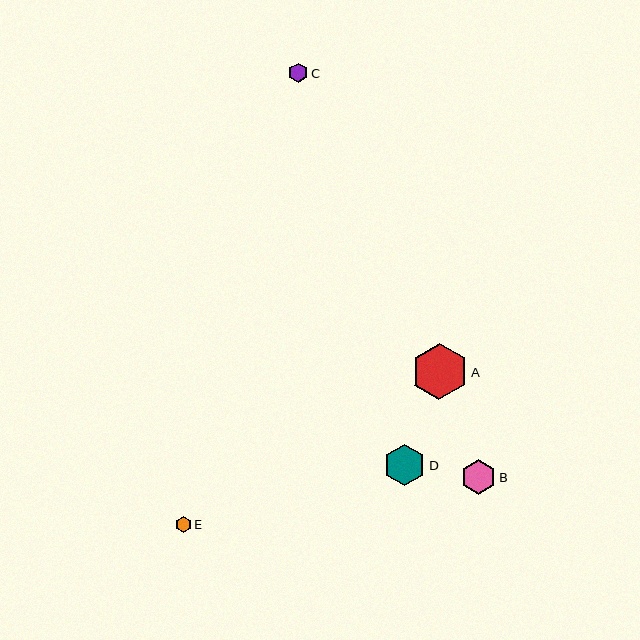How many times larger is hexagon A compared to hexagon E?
Hexagon A is approximately 3.6 times the size of hexagon E.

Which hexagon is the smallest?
Hexagon E is the smallest with a size of approximately 16 pixels.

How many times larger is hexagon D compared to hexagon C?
Hexagon D is approximately 2.1 times the size of hexagon C.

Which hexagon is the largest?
Hexagon A is the largest with a size of approximately 57 pixels.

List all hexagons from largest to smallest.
From largest to smallest: A, D, B, C, E.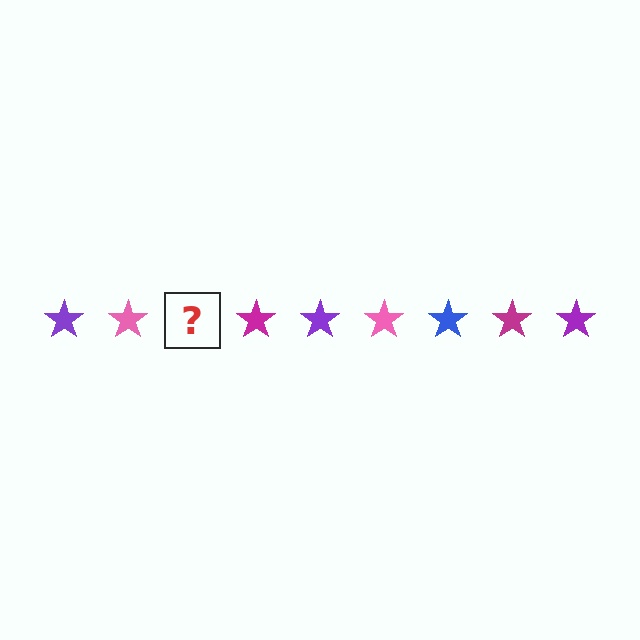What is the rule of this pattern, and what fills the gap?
The rule is that the pattern cycles through purple, pink, blue, magenta stars. The gap should be filled with a blue star.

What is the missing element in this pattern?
The missing element is a blue star.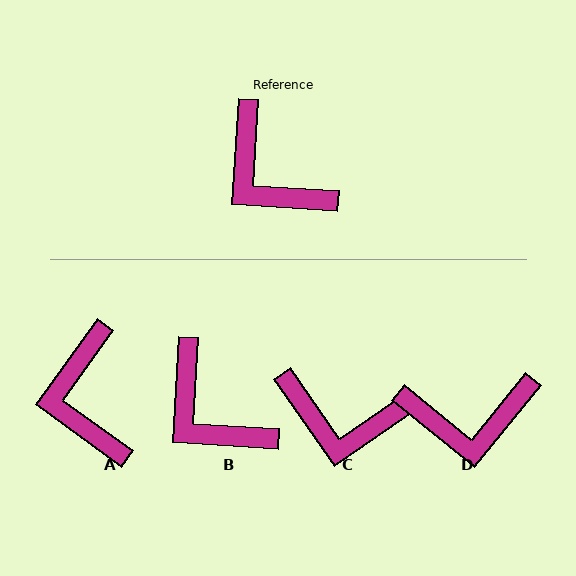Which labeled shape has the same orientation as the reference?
B.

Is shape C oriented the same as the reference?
No, it is off by about 38 degrees.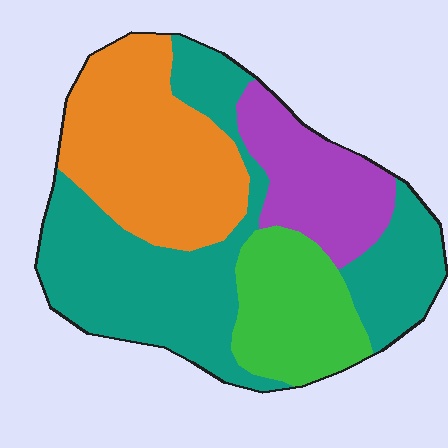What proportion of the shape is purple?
Purple takes up less than a sixth of the shape.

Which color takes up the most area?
Teal, at roughly 40%.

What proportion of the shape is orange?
Orange takes up about one quarter (1/4) of the shape.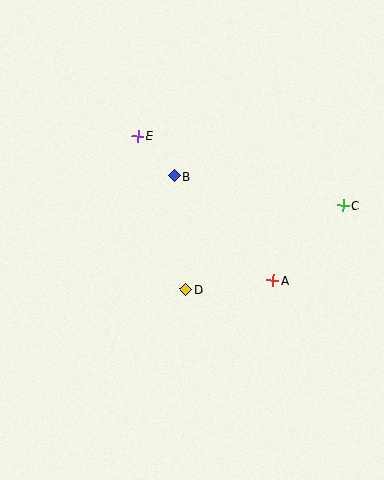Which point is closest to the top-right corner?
Point C is closest to the top-right corner.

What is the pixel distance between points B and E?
The distance between B and E is 54 pixels.